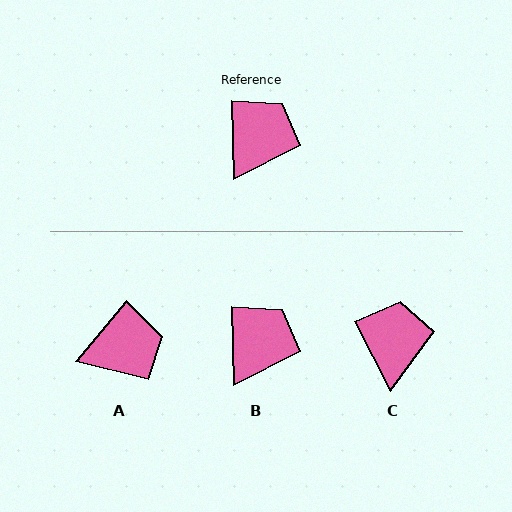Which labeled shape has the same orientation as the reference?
B.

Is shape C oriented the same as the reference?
No, it is off by about 26 degrees.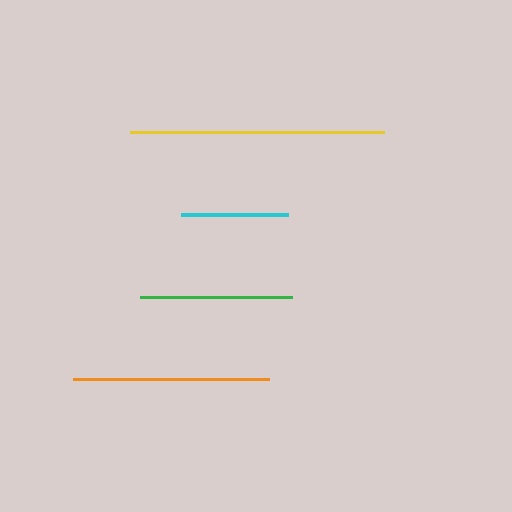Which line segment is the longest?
The yellow line is the longest at approximately 253 pixels.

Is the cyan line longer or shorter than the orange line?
The orange line is longer than the cyan line.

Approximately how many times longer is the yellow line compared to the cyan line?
The yellow line is approximately 2.4 times the length of the cyan line.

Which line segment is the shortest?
The cyan line is the shortest at approximately 107 pixels.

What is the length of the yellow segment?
The yellow segment is approximately 253 pixels long.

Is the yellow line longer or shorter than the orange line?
The yellow line is longer than the orange line.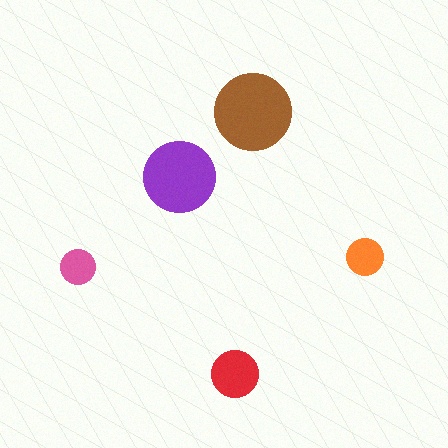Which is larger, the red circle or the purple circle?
The purple one.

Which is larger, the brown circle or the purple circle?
The brown one.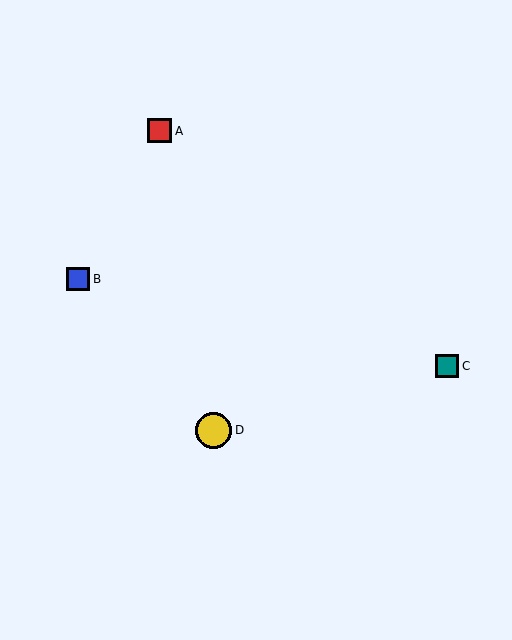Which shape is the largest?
The yellow circle (labeled D) is the largest.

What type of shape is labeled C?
Shape C is a teal square.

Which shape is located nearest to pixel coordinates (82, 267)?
The blue square (labeled B) at (78, 279) is nearest to that location.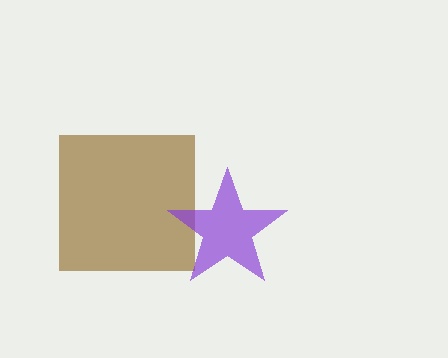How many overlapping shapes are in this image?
There are 2 overlapping shapes in the image.